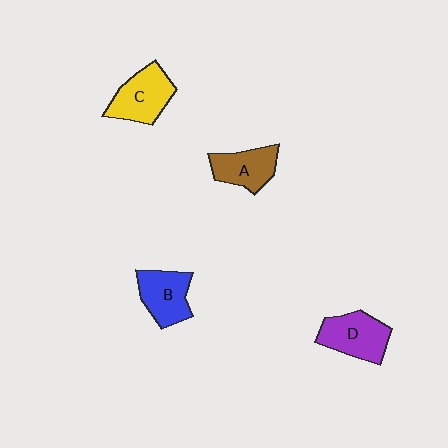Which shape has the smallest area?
Shape A (brown).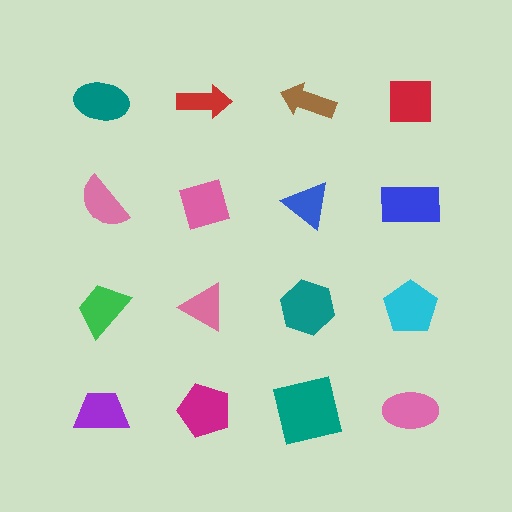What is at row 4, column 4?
A pink ellipse.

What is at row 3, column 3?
A teal hexagon.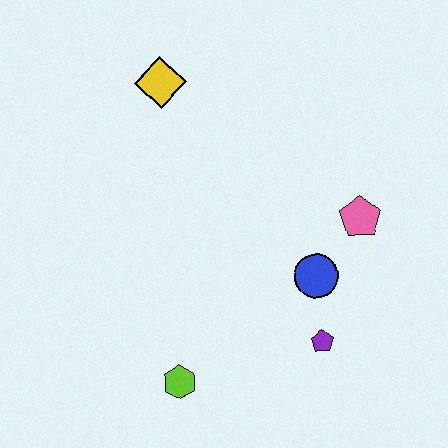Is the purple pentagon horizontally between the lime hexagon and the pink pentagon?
Yes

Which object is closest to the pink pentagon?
The blue circle is closest to the pink pentagon.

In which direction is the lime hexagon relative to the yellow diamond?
The lime hexagon is below the yellow diamond.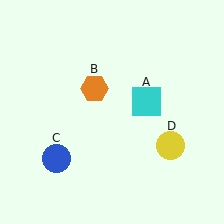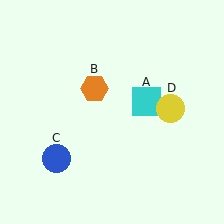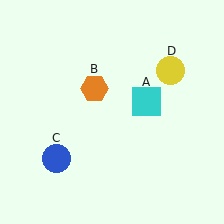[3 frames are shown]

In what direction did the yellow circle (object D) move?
The yellow circle (object D) moved up.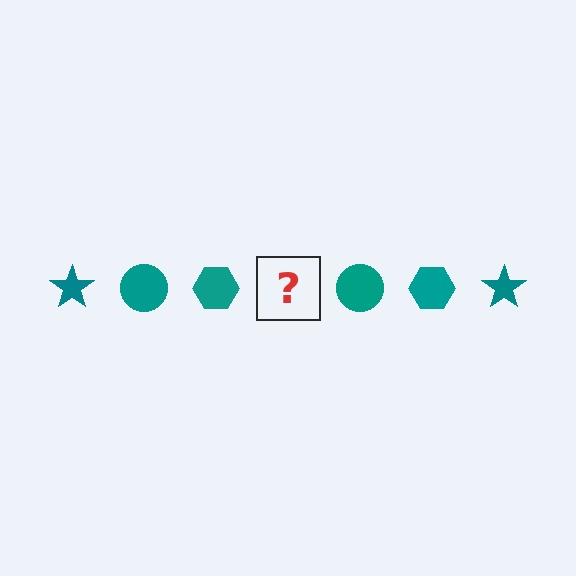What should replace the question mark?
The question mark should be replaced with a teal star.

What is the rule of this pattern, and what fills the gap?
The rule is that the pattern cycles through star, circle, hexagon shapes in teal. The gap should be filled with a teal star.